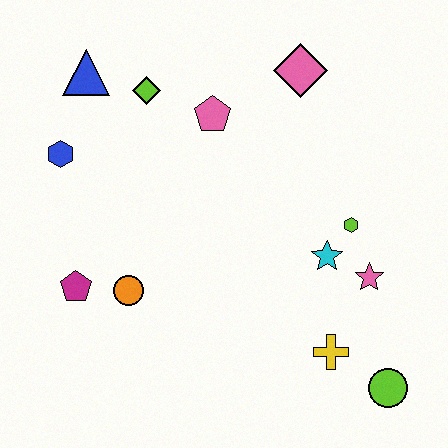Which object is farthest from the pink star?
The blue triangle is farthest from the pink star.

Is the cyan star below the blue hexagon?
Yes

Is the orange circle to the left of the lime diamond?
Yes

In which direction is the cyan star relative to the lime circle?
The cyan star is above the lime circle.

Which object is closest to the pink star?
The cyan star is closest to the pink star.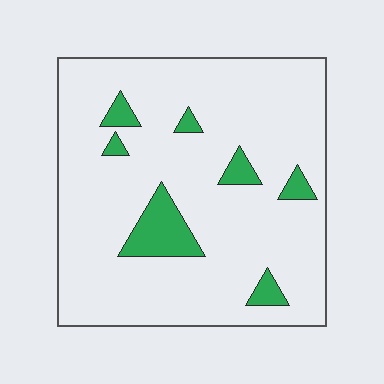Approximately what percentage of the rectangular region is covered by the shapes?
Approximately 10%.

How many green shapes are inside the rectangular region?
7.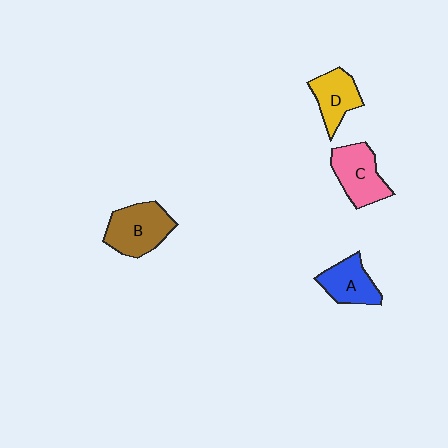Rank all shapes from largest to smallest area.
From largest to smallest: B (brown), C (pink), D (yellow), A (blue).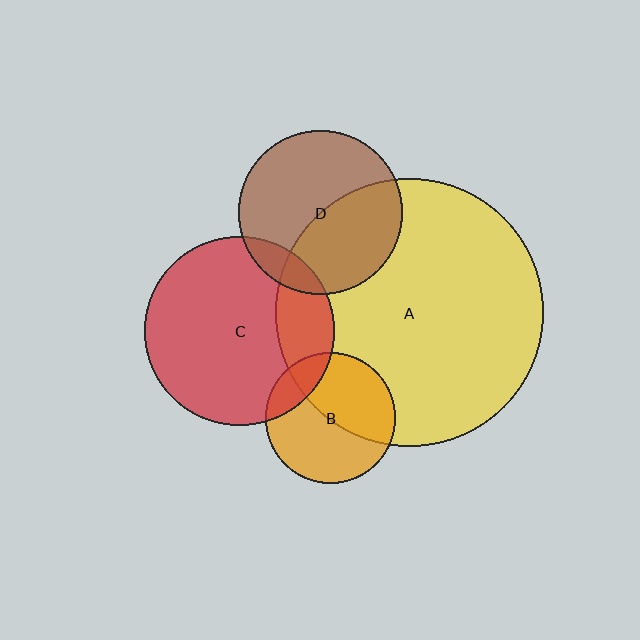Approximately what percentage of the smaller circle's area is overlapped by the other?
Approximately 15%.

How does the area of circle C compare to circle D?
Approximately 1.3 times.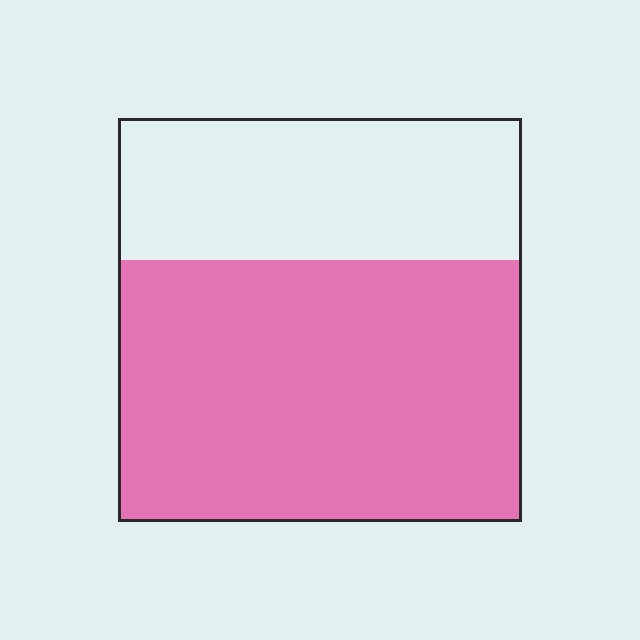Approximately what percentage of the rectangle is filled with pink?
Approximately 65%.